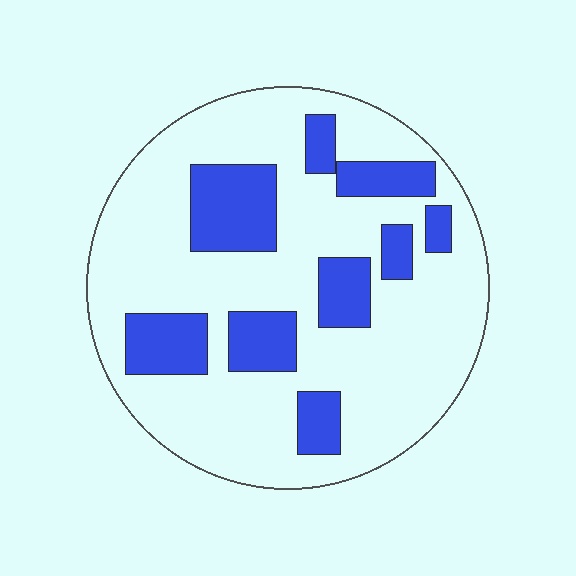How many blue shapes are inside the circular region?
9.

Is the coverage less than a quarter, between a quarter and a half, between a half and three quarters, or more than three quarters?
Between a quarter and a half.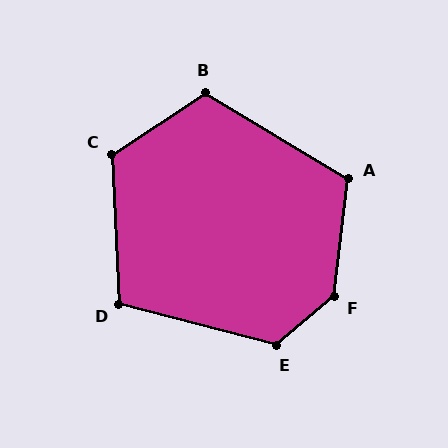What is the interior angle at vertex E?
Approximately 125 degrees (obtuse).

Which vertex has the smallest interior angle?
D, at approximately 107 degrees.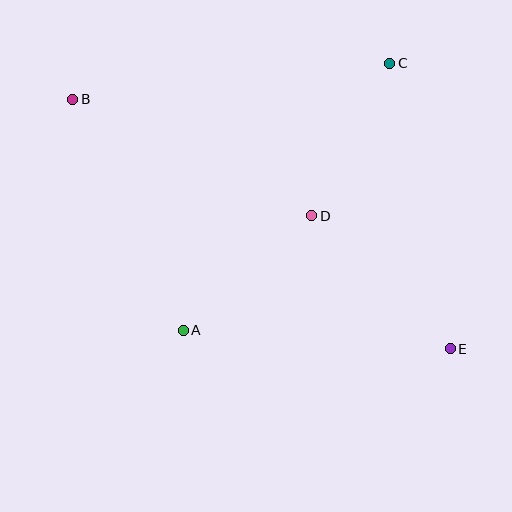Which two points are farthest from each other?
Points B and E are farthest from each other.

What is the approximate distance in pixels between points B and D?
The distance between B and D is approximately 266 pixels.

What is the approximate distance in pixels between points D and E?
The distance between D and E is approximately 192 pixels.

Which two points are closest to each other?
Points C and D are closest to each other.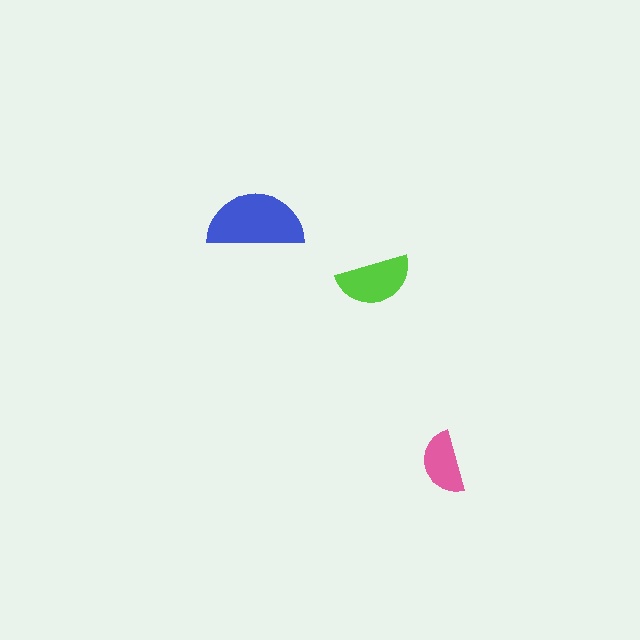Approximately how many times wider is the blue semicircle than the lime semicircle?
About 1.5 times wider.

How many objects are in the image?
There are 3 objects in the image.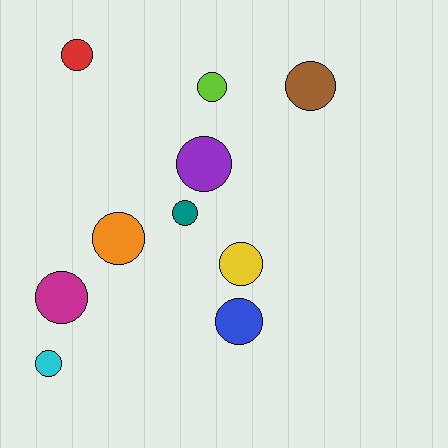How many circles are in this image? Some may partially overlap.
There are 10 circles.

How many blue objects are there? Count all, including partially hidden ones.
There is 1 blue object.